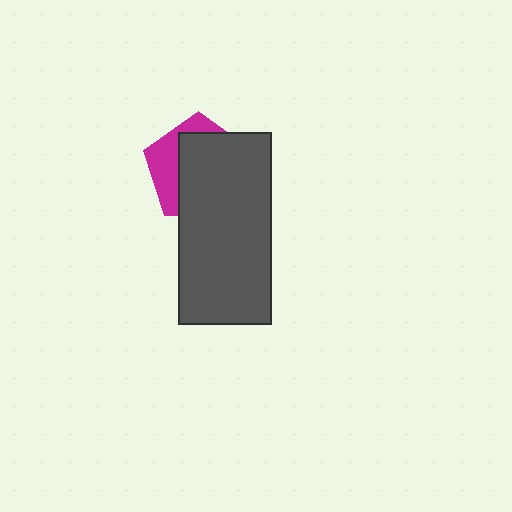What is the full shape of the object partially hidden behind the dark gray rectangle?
The partially hidden object is a magenta pentagon.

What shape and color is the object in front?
The object in front is a dark gray rectangle.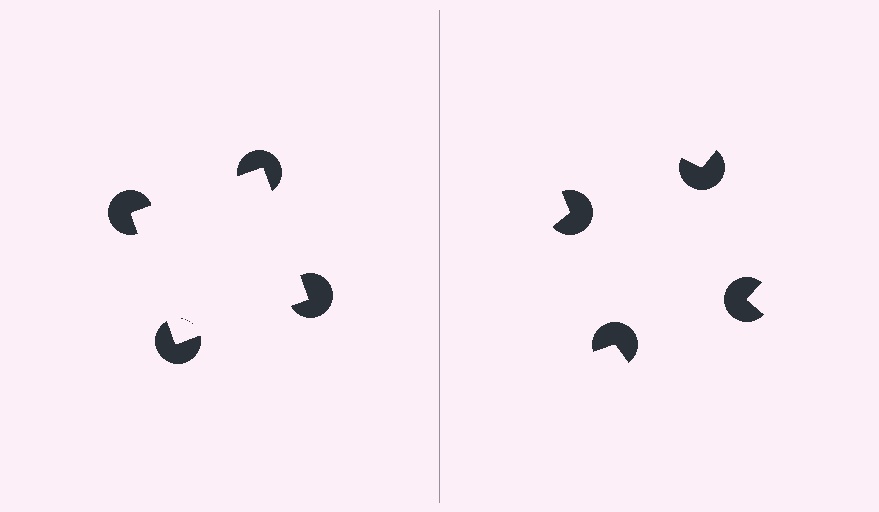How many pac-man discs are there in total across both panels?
8 — 4 on each side.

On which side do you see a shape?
An illusory square appears on the left side. On the right side the wedge cuts are rotated, so no coherent shape forms.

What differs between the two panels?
The pac-man discs are positioned identically on both sides; only the wedge orientations differ. On the left they align to a square; on the right they are misaligned.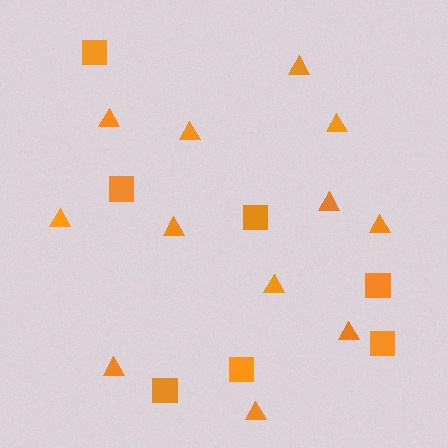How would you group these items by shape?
There are 2 groups: one group of squares (7) and one group of triangles (12).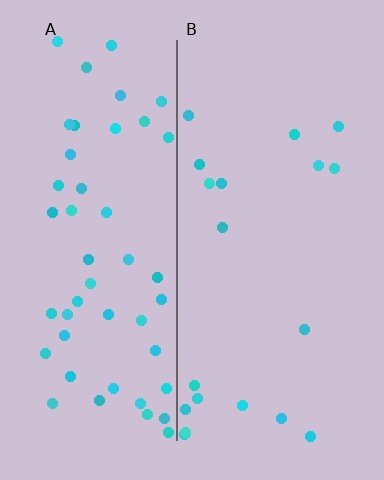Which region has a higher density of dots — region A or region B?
A (the left).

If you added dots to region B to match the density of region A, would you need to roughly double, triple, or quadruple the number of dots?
Approximately triple.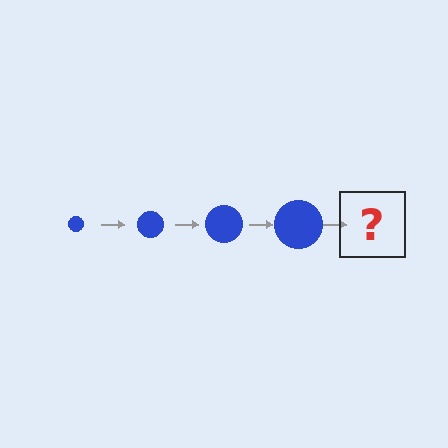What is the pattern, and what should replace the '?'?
The pattern is that the circle gets progressively larger each step. The '?' should be a blue circle, larger than the previous one.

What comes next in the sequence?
The next element should be a blue circle, larger than the previous one.